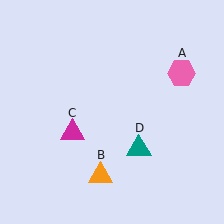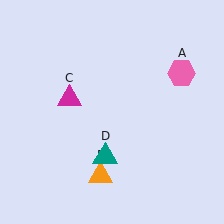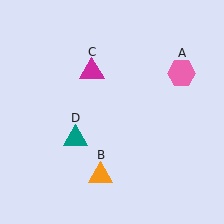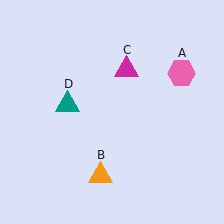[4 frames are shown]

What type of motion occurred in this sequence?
The magenta triangle (object C), teal triangle (object D) rotated clockwise around the center of the scene.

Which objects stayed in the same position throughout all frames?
Pink hexagon (object A) and orange triangle (object B) remained stationary.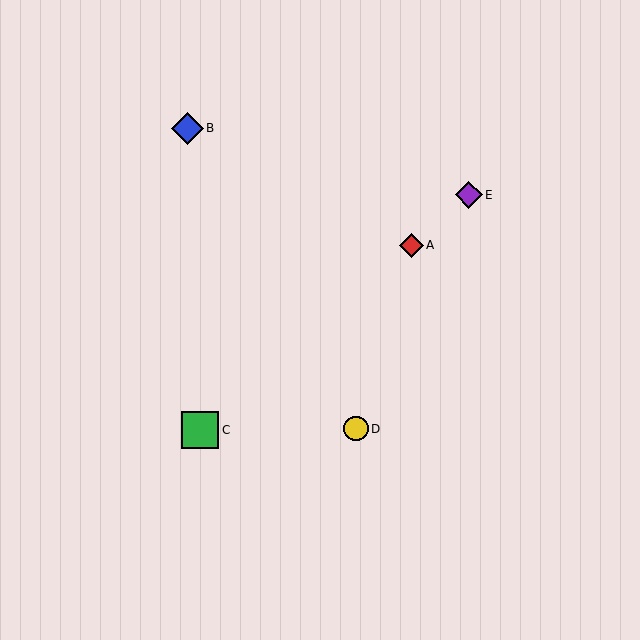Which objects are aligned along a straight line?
Objects A, C, E are aligned along a straight line.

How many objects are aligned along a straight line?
3 objects (A, C, E) are aligned along a straight line.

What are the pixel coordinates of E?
Object E is at (469, 195).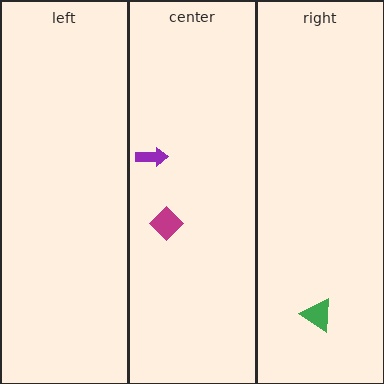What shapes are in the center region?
The magenta diamond, the purple arrow.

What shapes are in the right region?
The green triangle.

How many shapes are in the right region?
1.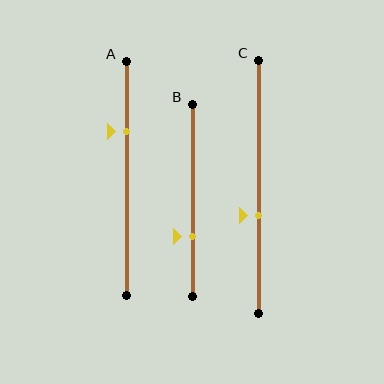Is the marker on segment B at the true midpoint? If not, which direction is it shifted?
No, the marker on segment B is shifted downward by about 19% of the segment length.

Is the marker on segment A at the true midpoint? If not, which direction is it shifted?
No, the marker on segment A is shifted upward by about 20% of the segment length.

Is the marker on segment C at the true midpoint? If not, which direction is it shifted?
No, the marker on segment C is shifted downward by about 11% of the segment length.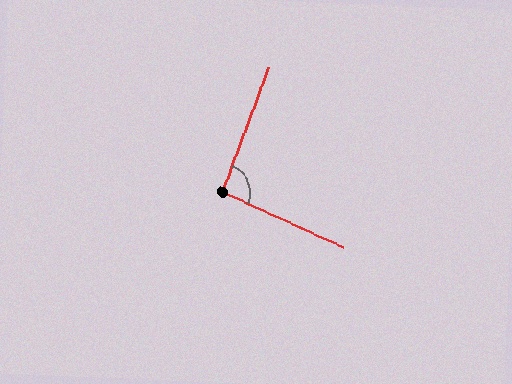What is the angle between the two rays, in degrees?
Approximately 94 degrees.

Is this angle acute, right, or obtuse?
It is approximately a right angle.